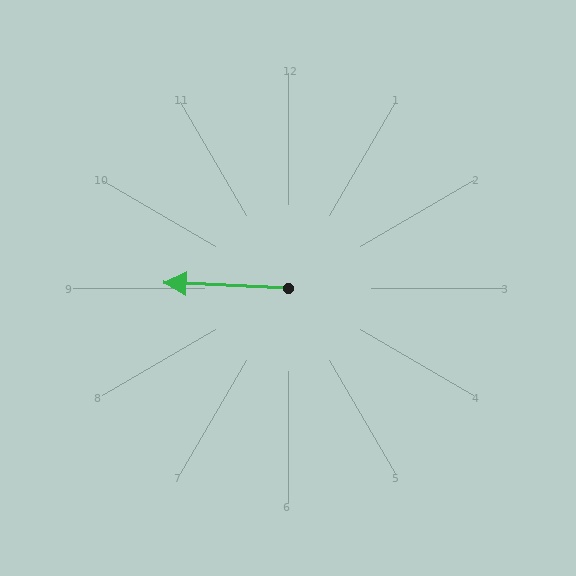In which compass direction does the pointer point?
West.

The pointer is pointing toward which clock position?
Roughly 9 o'clock.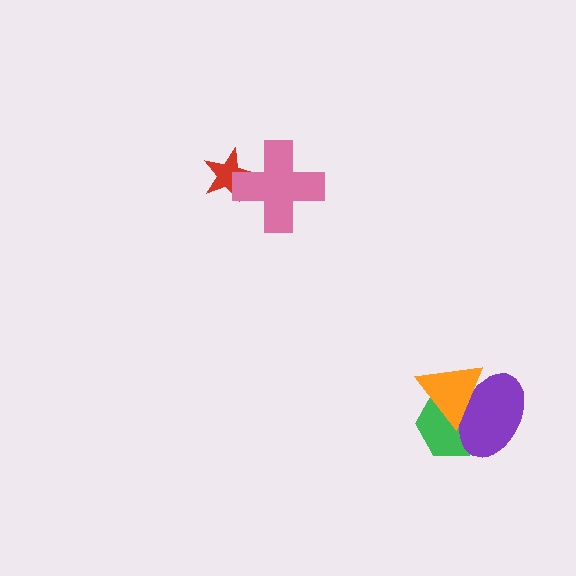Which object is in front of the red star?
The pink cross is in front of the red star.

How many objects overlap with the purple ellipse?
2 objects overlap with the purple ellipse.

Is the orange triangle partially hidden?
No, no other shape covers it.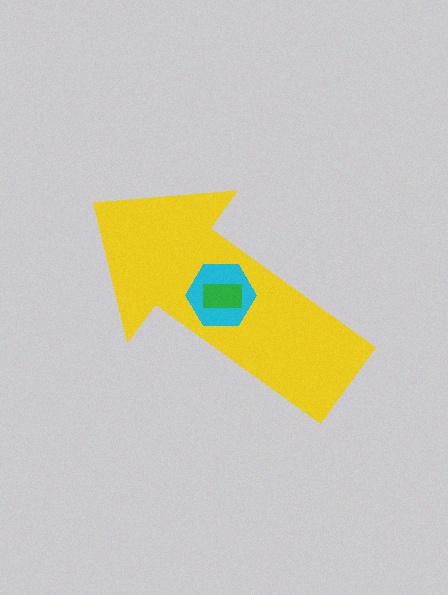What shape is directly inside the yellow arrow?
The cyan hexagon.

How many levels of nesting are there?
3.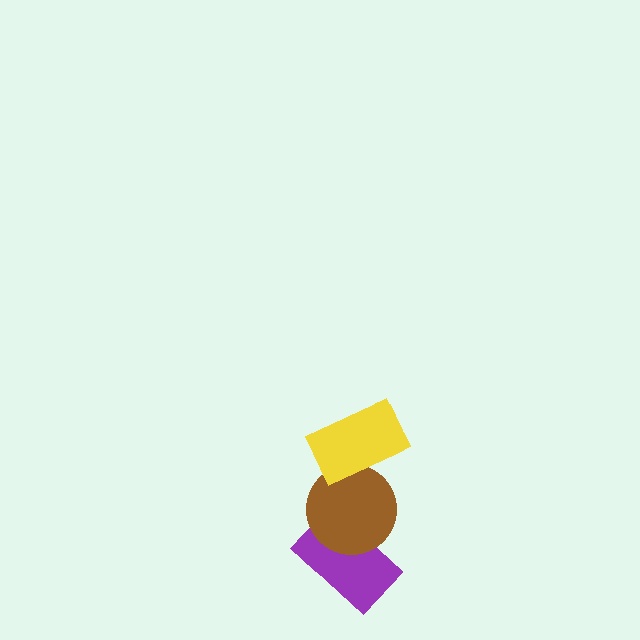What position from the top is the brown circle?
The brown circle is 2nd from the top.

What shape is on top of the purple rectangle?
The brown circle is on top of the purple rectangle.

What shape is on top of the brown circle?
The yellow rectangle is on top of the brown circle.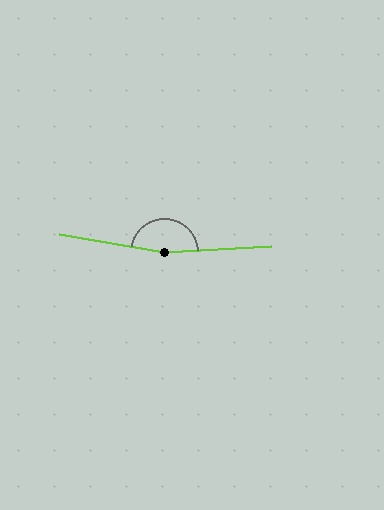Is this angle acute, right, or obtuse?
It is obtuse.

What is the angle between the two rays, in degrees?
Approximately 167 degrees.